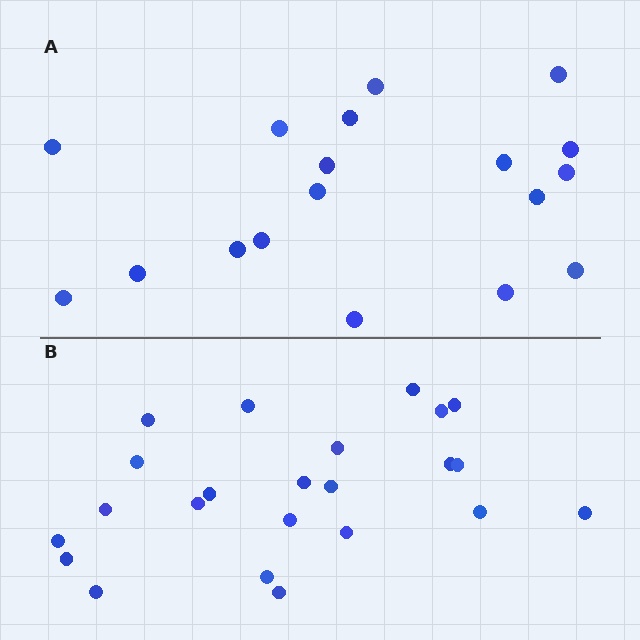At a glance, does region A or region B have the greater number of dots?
Region B (the bottom region) has more dots.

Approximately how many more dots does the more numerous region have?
Region B has about 5 more dots than region A.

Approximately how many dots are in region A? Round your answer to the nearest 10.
About 20 dots. (The exact count is 18, which rounds to 20.)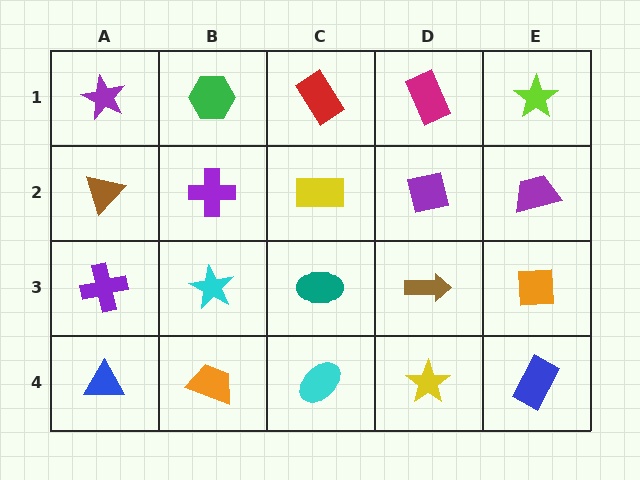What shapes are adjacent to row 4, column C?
A teal ellipse (row 3, column C), an orange trapezoid (row 4, column B), a yellow star (row 4, column D).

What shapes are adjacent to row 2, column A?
A purple star (row 1, column A), a purple cross (row 3, column A), a purple cross (row 2, column B).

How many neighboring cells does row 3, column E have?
3.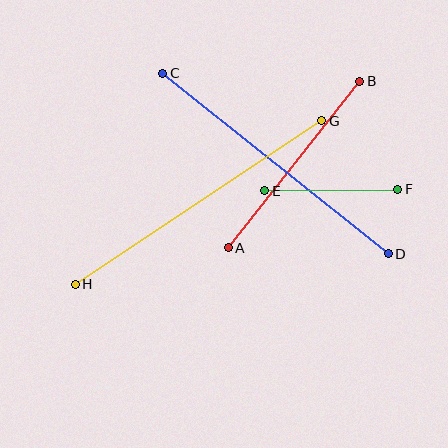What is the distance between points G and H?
The distance is approximately 296 pixels.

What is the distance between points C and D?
The distance is approximately 289 pixels.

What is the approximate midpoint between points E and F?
The midpoint is at approximately (331, 190) pixels.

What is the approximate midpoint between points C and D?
The midpoint is at approximately (275, 163) pixels.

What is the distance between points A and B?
The distance is approximately 212 pixels.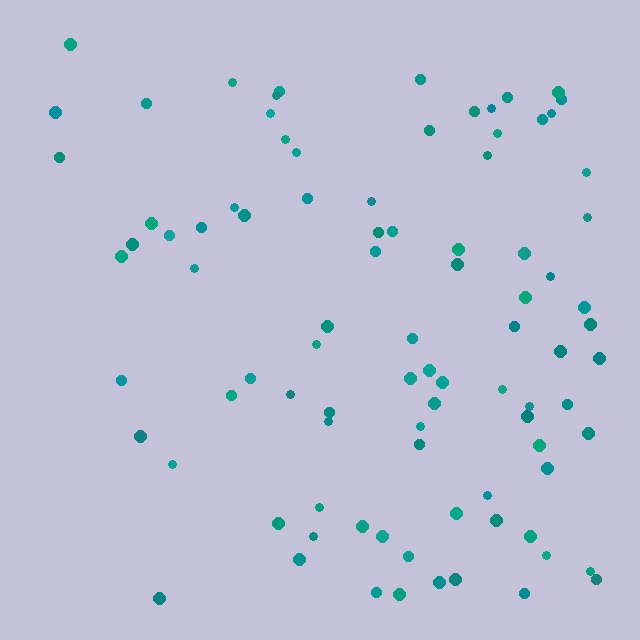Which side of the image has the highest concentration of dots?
The right.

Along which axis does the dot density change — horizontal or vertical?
Horizontal.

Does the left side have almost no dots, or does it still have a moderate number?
Still a moderate number, just noticeably fewer than the right.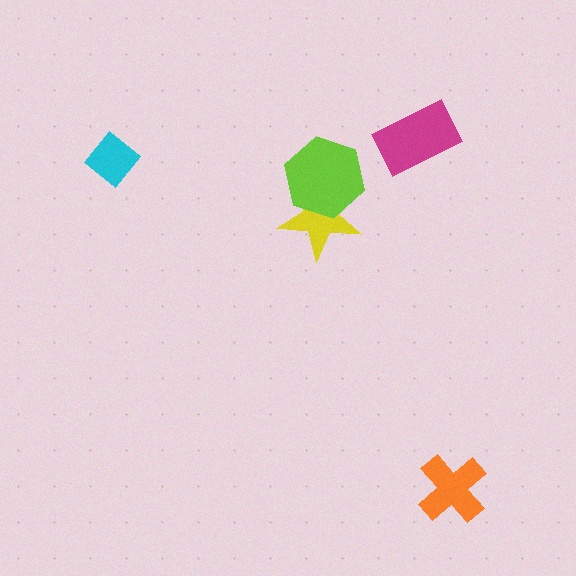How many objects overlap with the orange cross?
0 objects overlap with the orange cross.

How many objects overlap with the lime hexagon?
1 object overlaps with the lime hexagon.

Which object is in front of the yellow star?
The lime hexagon is in front of the yellow star.